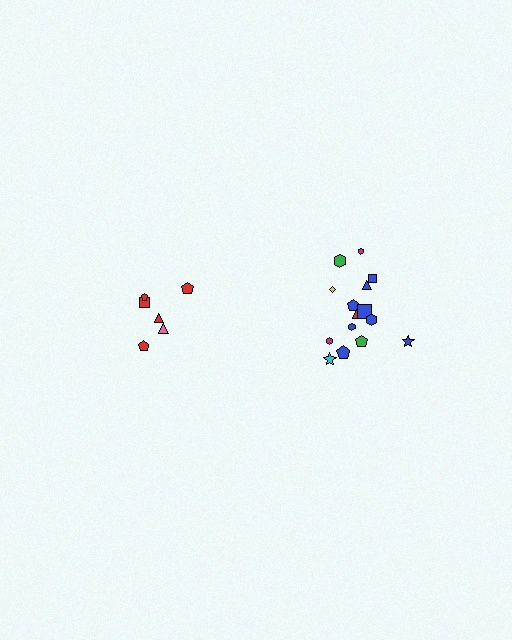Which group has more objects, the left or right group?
The right group.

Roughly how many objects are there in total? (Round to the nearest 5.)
Roughly 20 objects in total.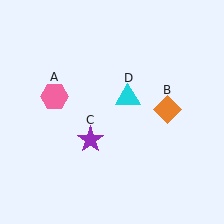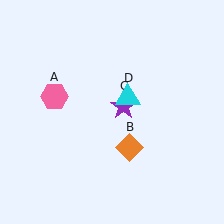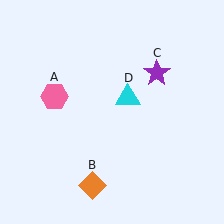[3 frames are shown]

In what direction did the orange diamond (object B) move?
The orange diamond (object B) moved down and to the left.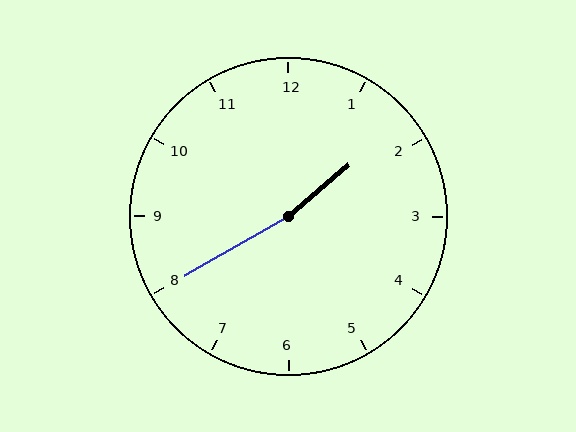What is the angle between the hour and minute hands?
Approximately 170 degrees.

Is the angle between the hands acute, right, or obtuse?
It is obtuse.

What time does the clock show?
1:40.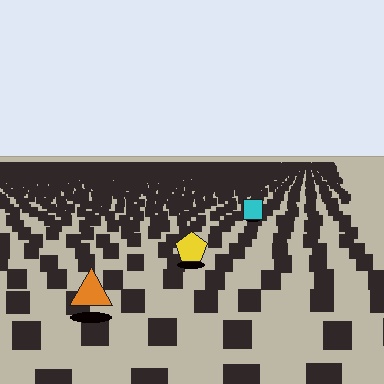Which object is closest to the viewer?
The orange triangle is closest. The texture marks near it are larger and more spread out.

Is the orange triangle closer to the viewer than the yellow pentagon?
Yes. The orange triangle is closer — you can tell from the texture gradient: the ground texture is coarser near it.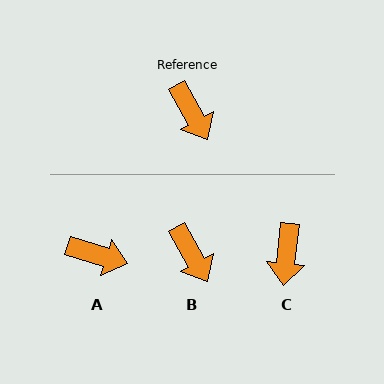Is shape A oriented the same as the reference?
No, it is off by about 44 degrees.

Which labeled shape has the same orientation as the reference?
B.